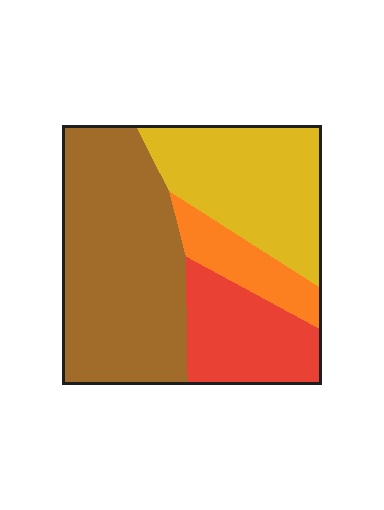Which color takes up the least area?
Orange, at roughly 10%.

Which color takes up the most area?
Brown, at roughly 45%.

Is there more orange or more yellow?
Yellow.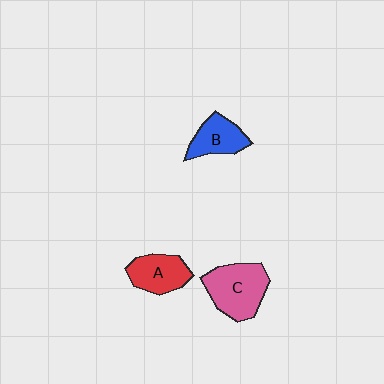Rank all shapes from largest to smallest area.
From largest to smallest: C (pink), A (red), B (blue).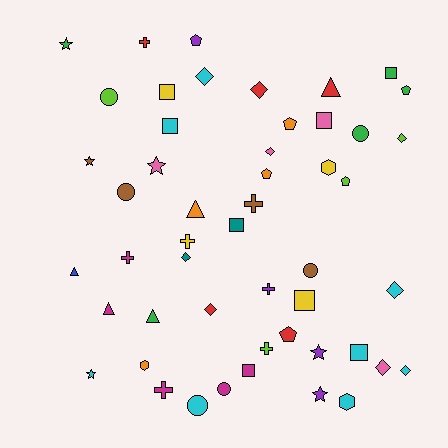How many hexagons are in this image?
There are 3 hexagons.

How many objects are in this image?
There are 50 objects.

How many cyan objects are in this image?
There are 8 cyan objects.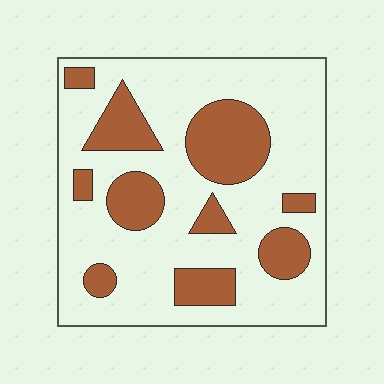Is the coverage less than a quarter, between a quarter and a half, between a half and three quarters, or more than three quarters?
Between a quarter and a half.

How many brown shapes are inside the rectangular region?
10.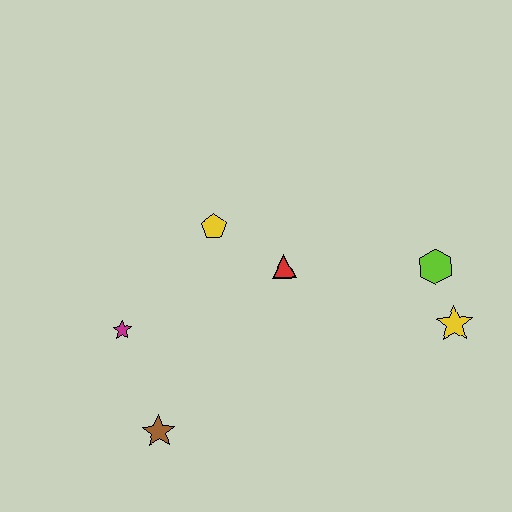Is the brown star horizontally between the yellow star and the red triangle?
No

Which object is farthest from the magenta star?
The yellow star is farthest from the magenta star.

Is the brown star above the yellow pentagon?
No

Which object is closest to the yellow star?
The lime hexagon is closest to the yellow star.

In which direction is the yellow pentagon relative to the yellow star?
The yellow pentagon is to the left of the yellow star.